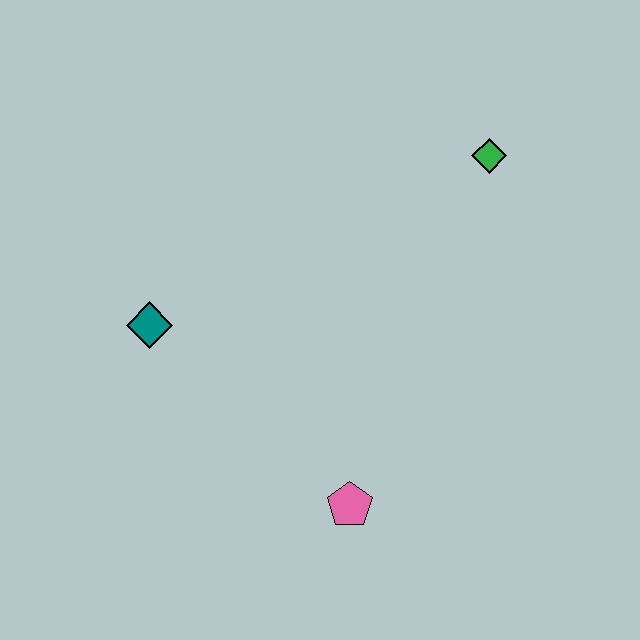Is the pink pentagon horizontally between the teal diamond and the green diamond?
Yes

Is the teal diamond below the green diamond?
Yes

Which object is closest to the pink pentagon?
The teal diamond is closest to the pink pentagon.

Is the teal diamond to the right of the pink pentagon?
No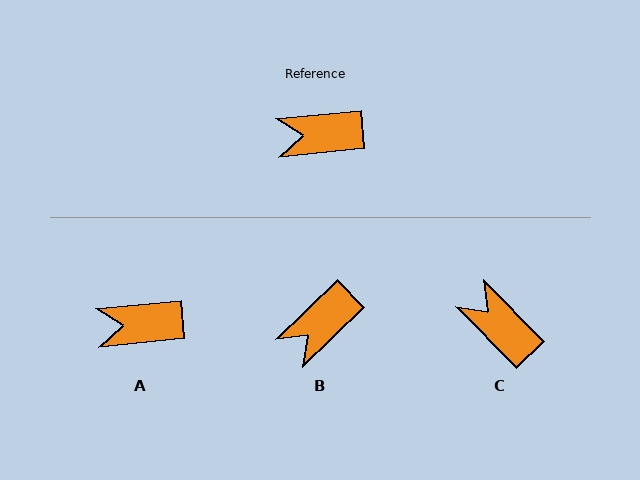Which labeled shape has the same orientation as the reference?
A.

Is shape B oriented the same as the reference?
No, it is off by about 38 degrees.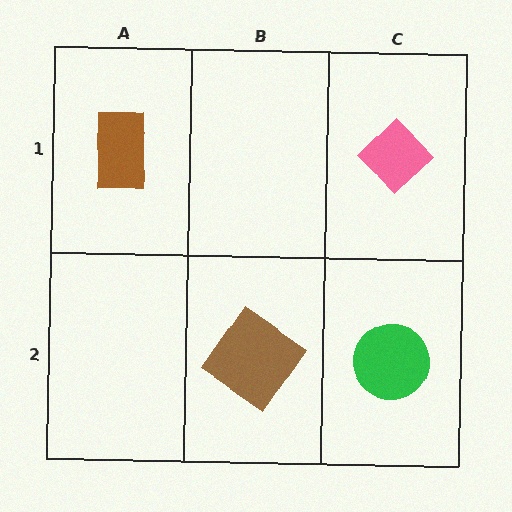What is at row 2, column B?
A brown diamond.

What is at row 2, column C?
A green circle.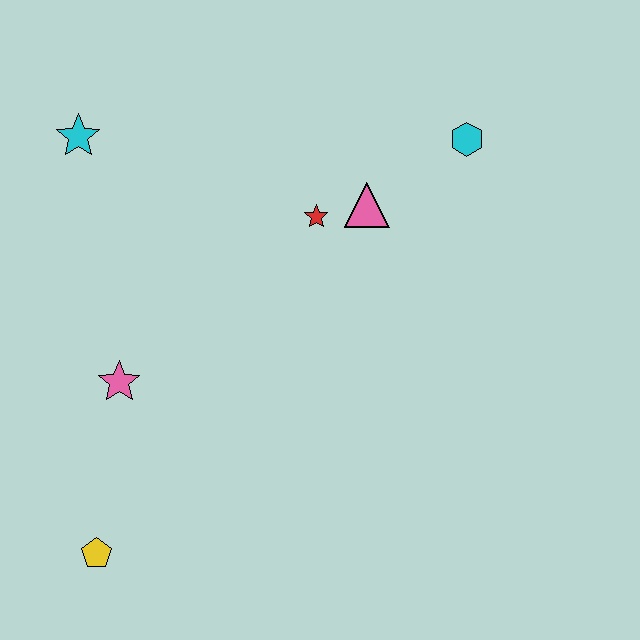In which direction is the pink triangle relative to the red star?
The pink triangle is to the right of the red star.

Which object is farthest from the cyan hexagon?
The yellow pentagon is farthest from the cyan hexagon.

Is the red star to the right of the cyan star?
Yes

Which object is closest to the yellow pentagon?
The pink star is closest to the yellow pentagon.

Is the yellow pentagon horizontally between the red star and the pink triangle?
No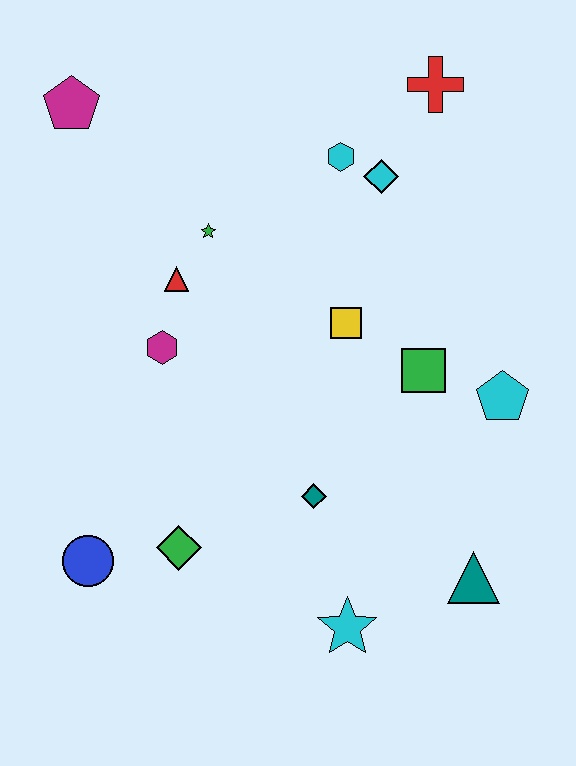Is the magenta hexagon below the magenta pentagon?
Yes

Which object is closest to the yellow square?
The green square is closest to the yellow square.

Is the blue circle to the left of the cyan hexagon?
Yes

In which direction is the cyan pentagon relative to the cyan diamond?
The cyan pentagon is below the cyan diamond.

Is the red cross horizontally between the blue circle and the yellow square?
No